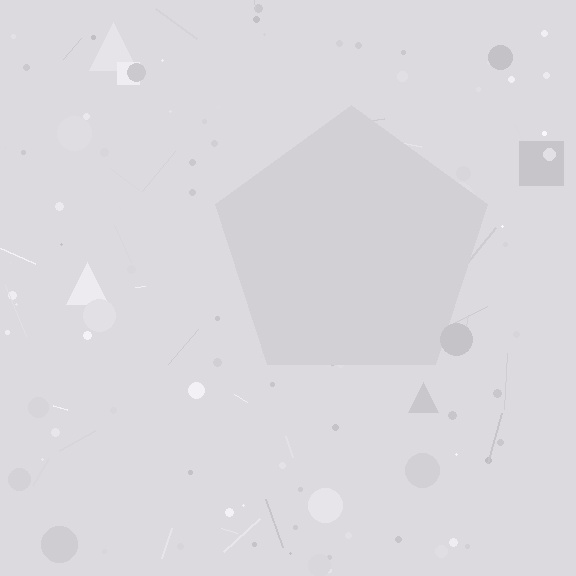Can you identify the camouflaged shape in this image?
The camouflaged shape is a pentagon.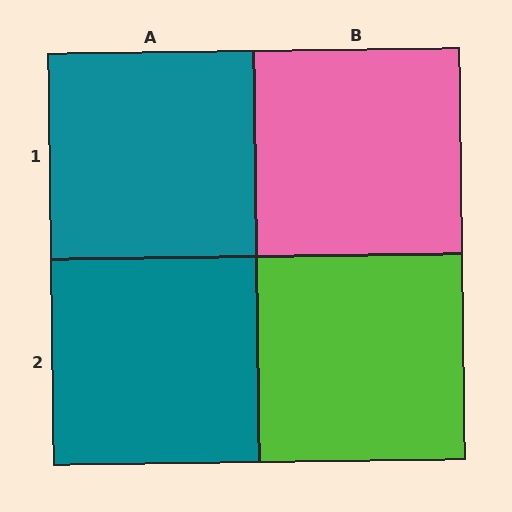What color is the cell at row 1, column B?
Pink.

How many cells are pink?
1 cell is pink.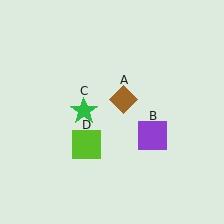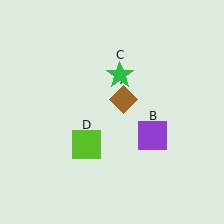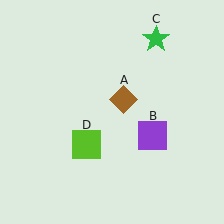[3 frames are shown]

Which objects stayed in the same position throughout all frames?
Brown diamond (object A) and purple square (object B) and lime square (object D) remained stationary.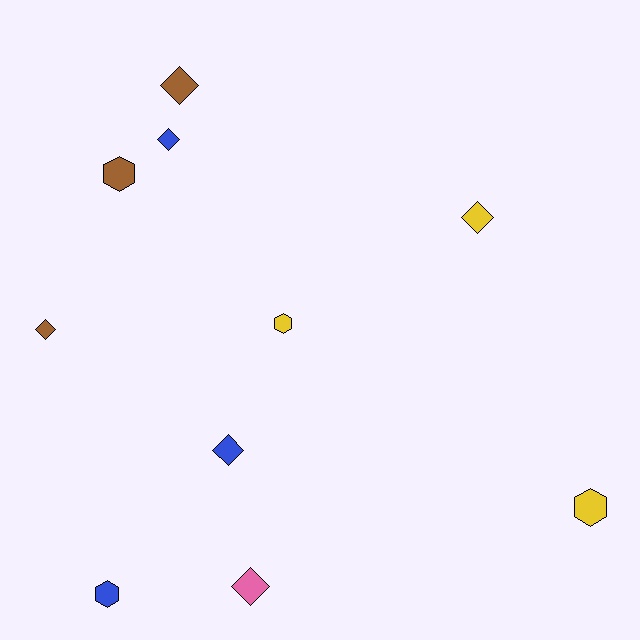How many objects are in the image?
There are 10 objects.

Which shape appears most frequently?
Diamond, with 6 objects.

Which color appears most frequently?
Blue, with 3 objects.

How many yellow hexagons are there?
There are 2 yellow hexagons.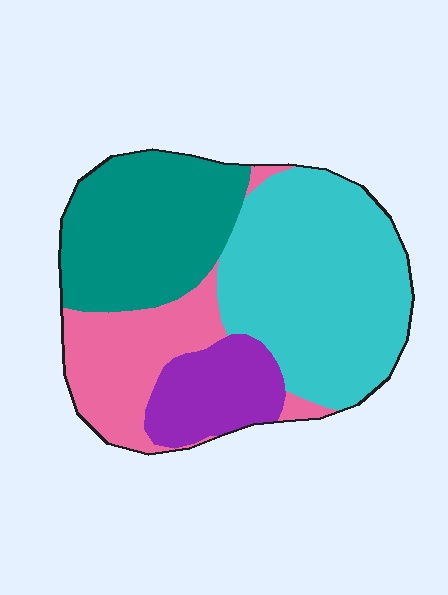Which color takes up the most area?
Cyan, at roughly 40%.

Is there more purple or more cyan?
Cyan.